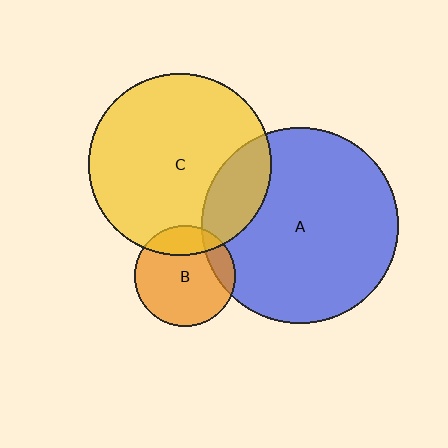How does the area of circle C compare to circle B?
Approximately 3.3 times.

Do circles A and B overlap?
Yes.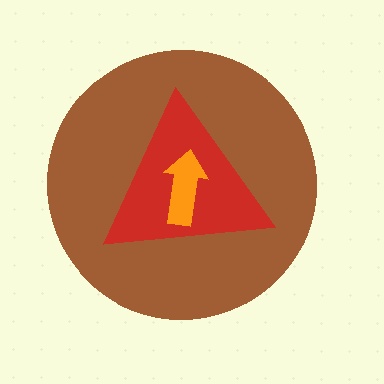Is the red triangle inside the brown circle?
Yes.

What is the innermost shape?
The orange arrow.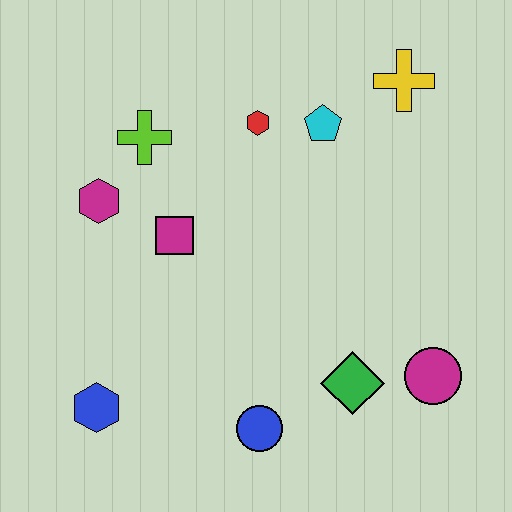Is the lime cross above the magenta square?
Yes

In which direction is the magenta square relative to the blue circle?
The magenta square is above the blue circle.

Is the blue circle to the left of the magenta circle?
Yes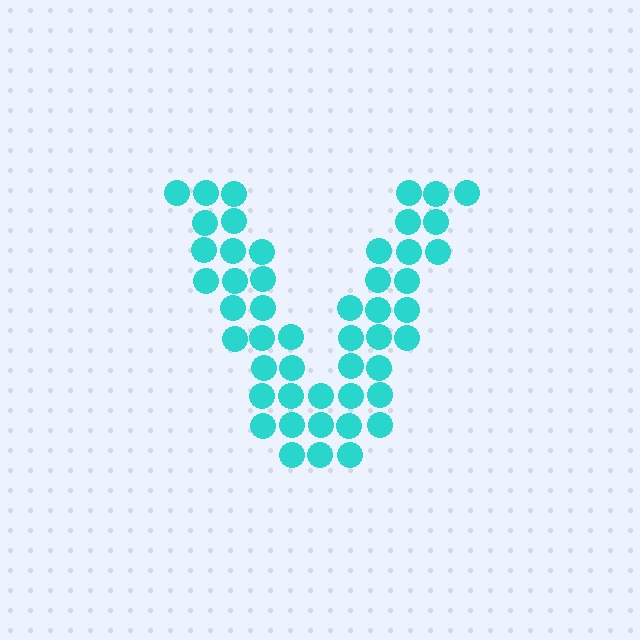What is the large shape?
The large shape is the letter V.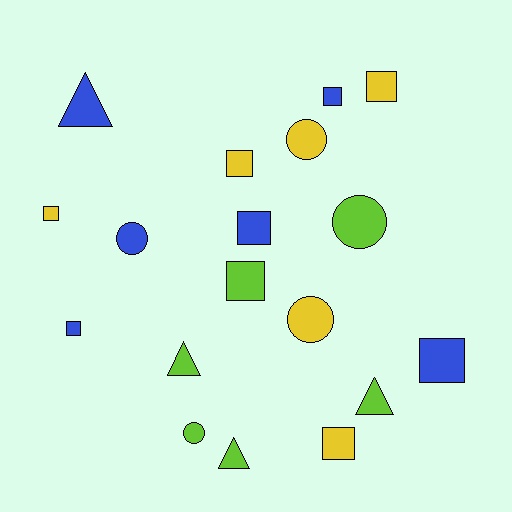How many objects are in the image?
There are 18 objects.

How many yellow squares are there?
There are 4 yellow squares.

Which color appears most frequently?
Yellow, with 6 objects.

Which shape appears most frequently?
Square, with 9 objects.